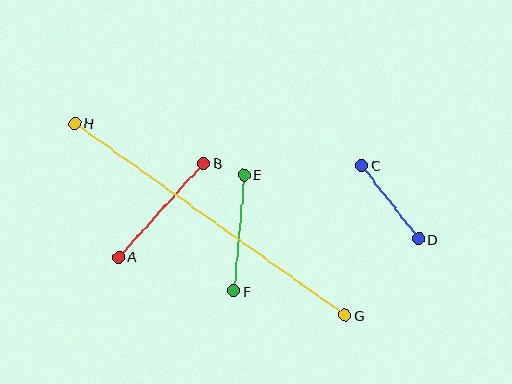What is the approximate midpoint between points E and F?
The midpoint is at approximately (239, 233) pixels.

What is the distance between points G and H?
The distance is approximately 332 pixels.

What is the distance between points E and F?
The distance is approximately 117 pixels.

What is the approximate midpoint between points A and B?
The midpoint is at approximately (161, 210) pixels.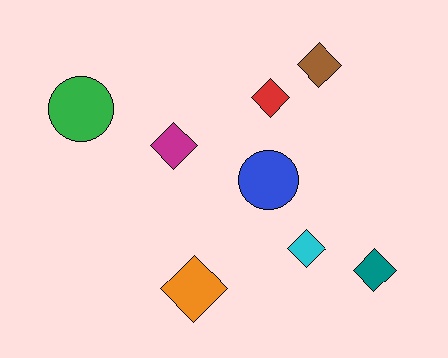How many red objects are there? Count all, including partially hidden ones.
There is 1 red object.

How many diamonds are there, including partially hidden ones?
There are 6 diamonds.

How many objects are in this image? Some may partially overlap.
There are 8 objects.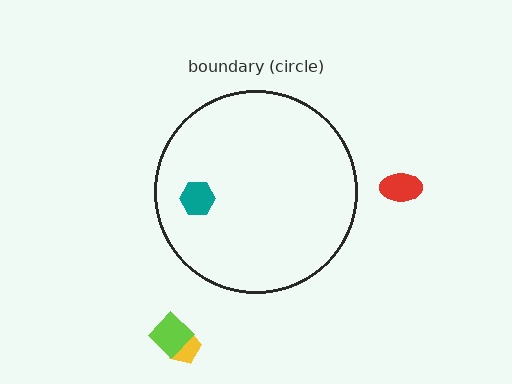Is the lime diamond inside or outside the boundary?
Outside.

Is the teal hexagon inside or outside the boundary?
Inside.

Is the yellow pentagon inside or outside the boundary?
Outside.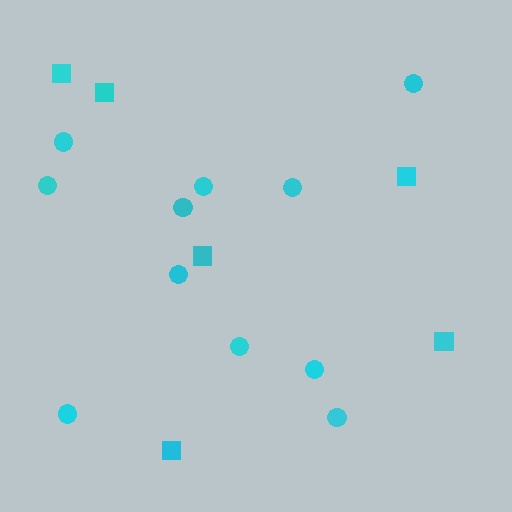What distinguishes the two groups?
There are 2 groups: one group of circles (11) and one group of squares (6).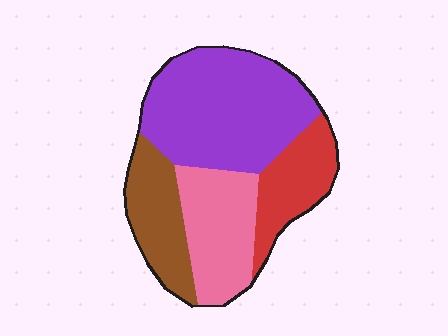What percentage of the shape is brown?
Brown covers roughly 20% of the shape.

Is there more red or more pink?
Pink.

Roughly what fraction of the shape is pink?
Pink covers 23% of the shape.